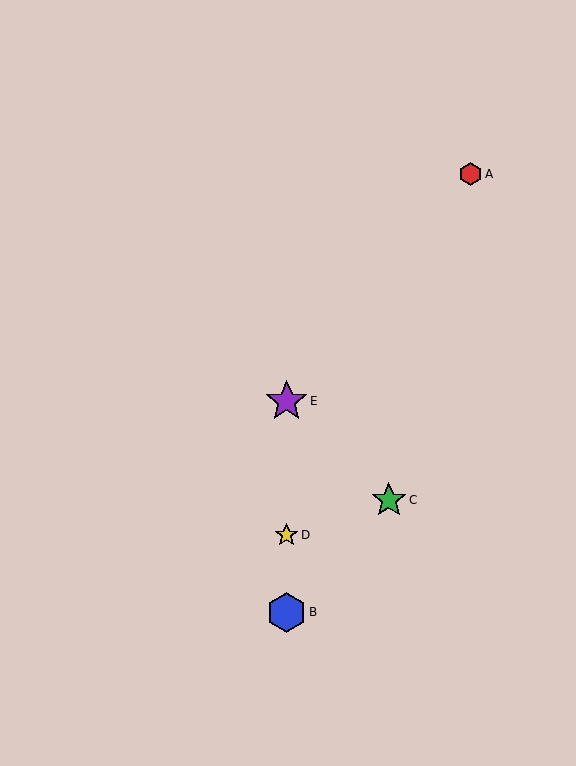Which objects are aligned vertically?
Objects B, D, E are aligned vertically.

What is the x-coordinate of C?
Object C is at x≈389.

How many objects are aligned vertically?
3 objects (B, D, E) are aligned vertically.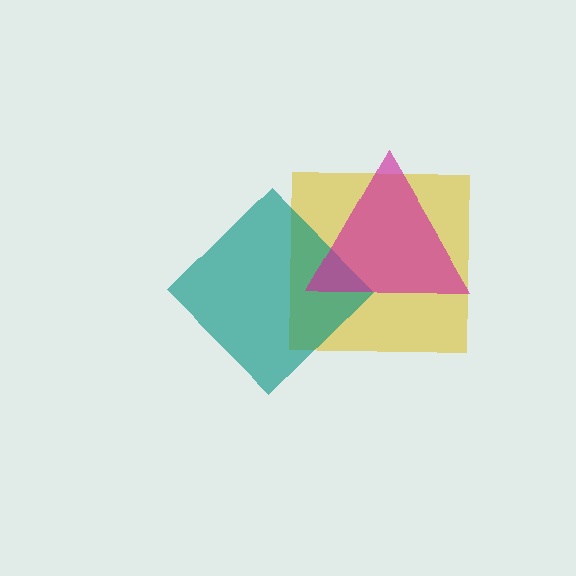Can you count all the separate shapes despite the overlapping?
Yes, there are 3 separate shapes.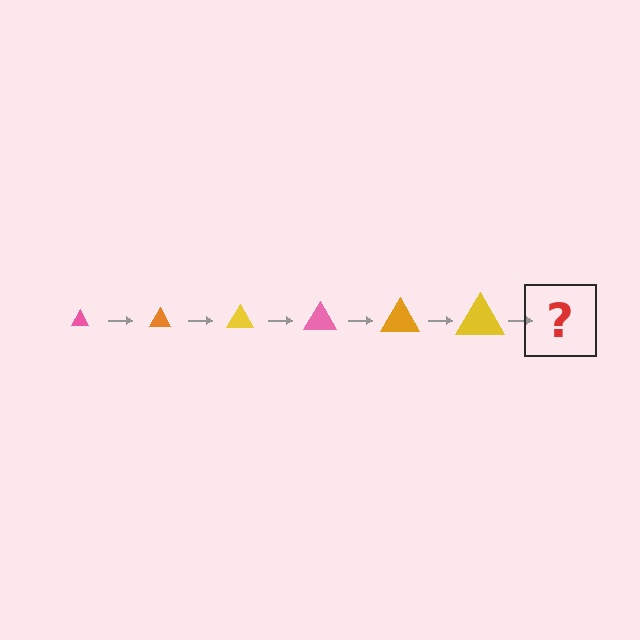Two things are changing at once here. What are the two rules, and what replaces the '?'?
The two rules are that the triangle grows larger each step and the color cycles through pink, orange, and yellow. The '?' should be a pink triangle, larger than the previous one.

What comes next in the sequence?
The next element should be a pink triangle, larger than the previous one.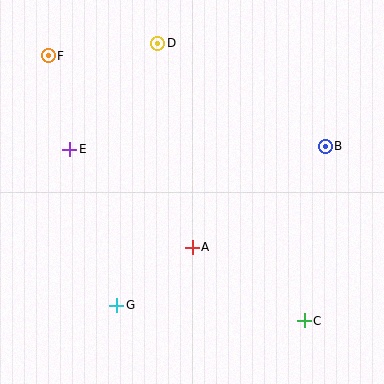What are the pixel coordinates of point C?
Point C is at (304, 321).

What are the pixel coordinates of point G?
Point G is at (117, 305).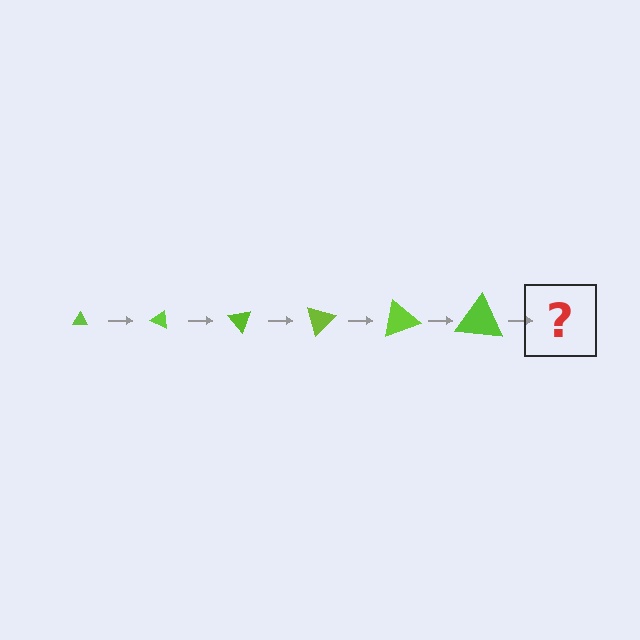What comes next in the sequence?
The next element should be a triangle, larger than the previous one and rotated 150 degrees from the start.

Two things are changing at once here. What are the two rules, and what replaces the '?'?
The two rules are that the triangle grows larger each step and it rotates 25 degrees each step. The '?' should be a triangle, larger than the previous one and rotated 150 degrees from the start.